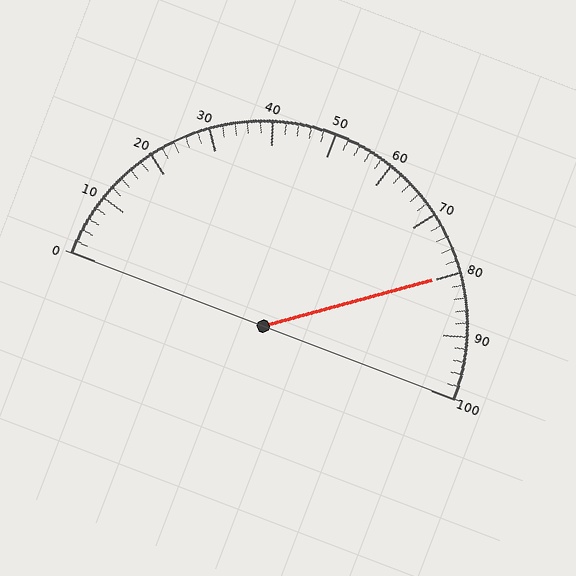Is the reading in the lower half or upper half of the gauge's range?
The reading is in the upper half of the range (0 to 100).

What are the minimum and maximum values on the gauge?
The gauge ranges from 0 to 100.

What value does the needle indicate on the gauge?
The needle indicates approximately 80.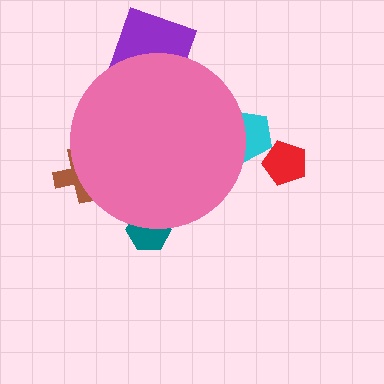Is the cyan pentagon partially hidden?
Yes, the cyan pentagon is partially hidden behind the pink circle.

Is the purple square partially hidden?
Yes, the purple square is partially hidden behind the pink circle.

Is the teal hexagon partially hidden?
Yes, the teal hexagon is partially hidden behind the pink circle.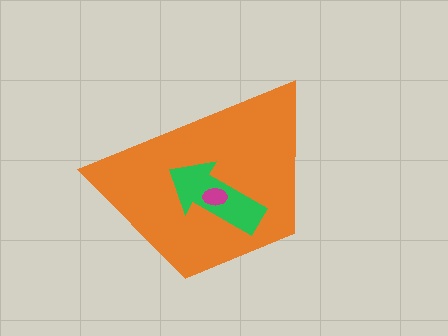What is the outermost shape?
The orange trapezoid.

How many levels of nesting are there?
3.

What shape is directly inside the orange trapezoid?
The green arrow.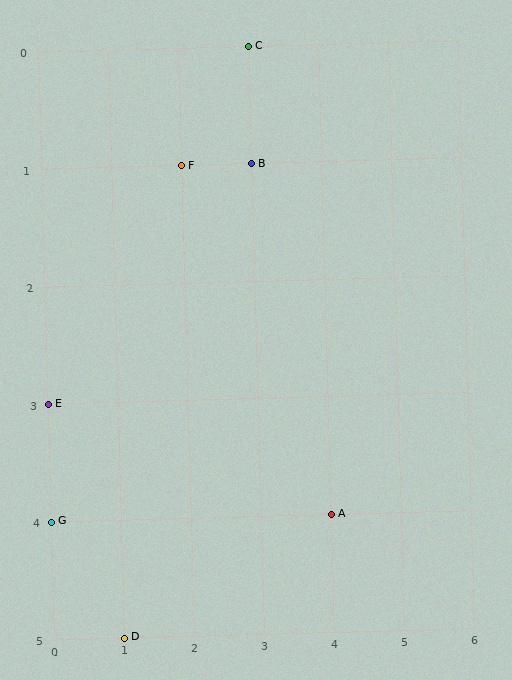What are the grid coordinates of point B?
Point B is at grid coordinates (3, 1).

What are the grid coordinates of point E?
Point E is at grid coordinates (0, 3).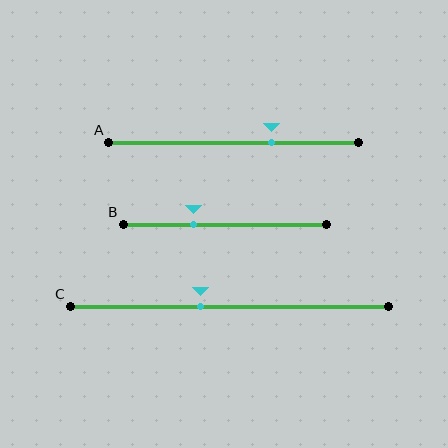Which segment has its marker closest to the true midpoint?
Segment C has its marker closest to the true midpoint.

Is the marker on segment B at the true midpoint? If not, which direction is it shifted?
No, the marker on segment B is shifted to the left by about 16% of the segment length.